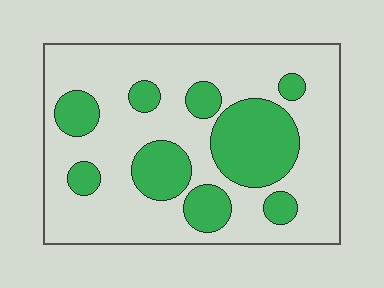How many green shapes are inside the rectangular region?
9.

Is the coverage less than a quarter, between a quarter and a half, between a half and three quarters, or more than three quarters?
Between a quarter and a half.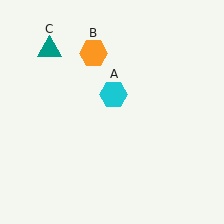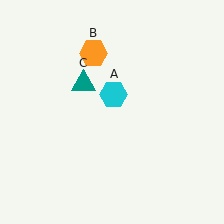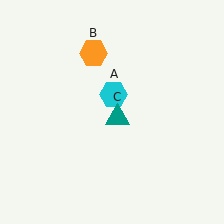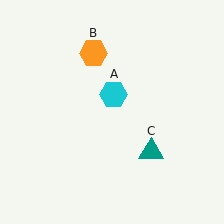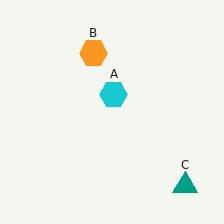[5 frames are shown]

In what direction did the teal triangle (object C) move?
The teal triangle (object C) moved down and to the right.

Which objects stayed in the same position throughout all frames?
Cyan hexagon (object A) and orange hexagon (object B) remained stationary.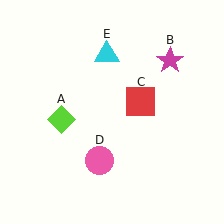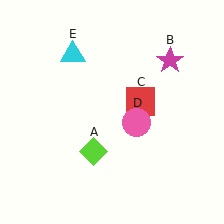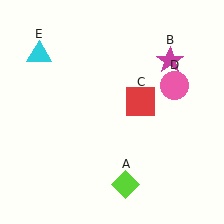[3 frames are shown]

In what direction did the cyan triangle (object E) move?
The cyan triangle (object E) moved left.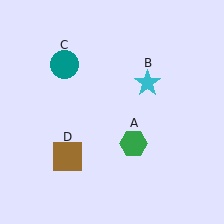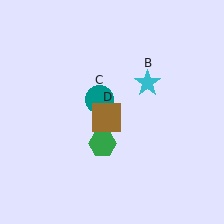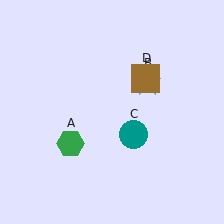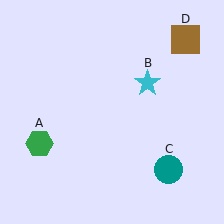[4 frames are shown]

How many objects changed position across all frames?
3 objects changed position: green hexagon (object A), teal circle (object C), brown square (object D).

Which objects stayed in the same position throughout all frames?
Cyan star (object B) remained stationary.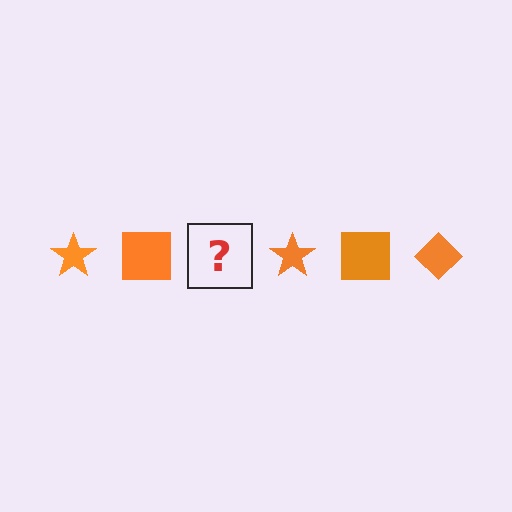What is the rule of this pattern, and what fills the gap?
The rule is that the pattern cycles through star, square, diamond shapes in orange. The gap should be filled with an orange diamond.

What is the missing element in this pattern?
The missing element is an orange diamond.